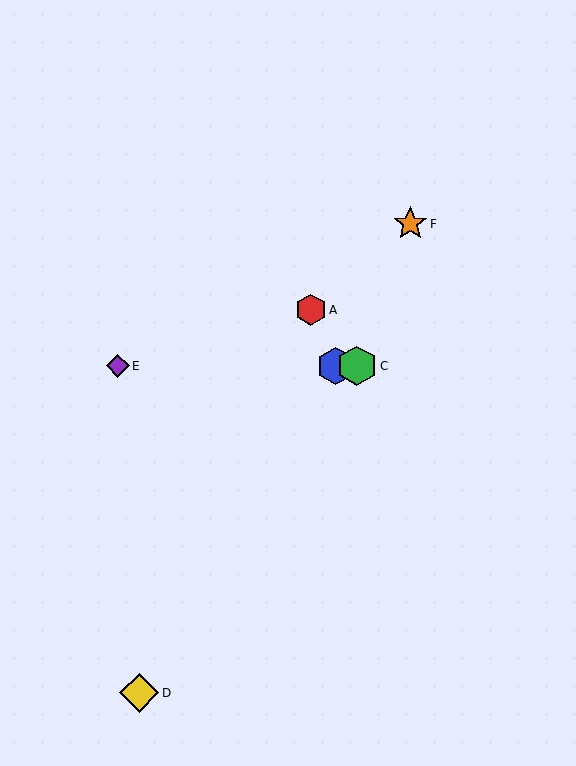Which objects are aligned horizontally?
Objects B, C, E are aligned horizontally.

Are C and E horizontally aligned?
Yes, both are at y≈366.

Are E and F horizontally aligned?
No, E is at y≈366 and F is at y≈224.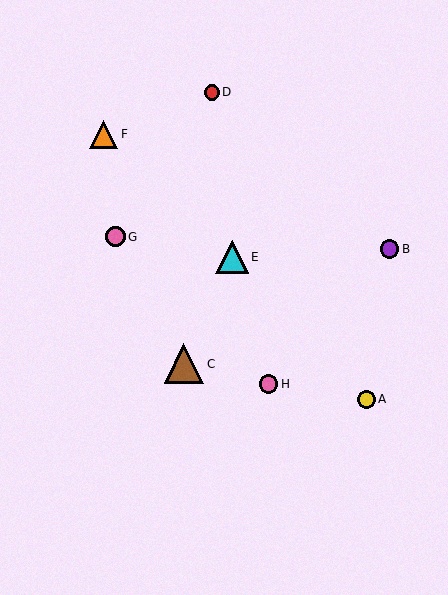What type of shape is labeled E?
Shape E is a cyan triangle.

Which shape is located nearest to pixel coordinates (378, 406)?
The yellow circle (labeled A) at (366, 399) is nearest to that location.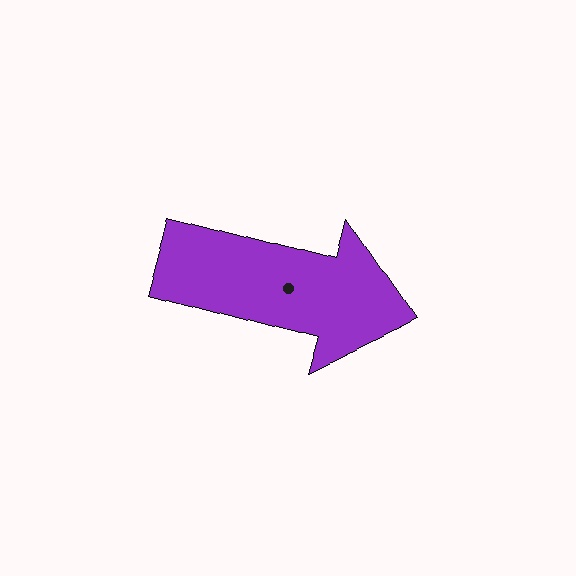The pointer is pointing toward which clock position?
Roughly 4 o'clock.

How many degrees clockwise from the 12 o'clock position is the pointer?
Approximately 105 degrees.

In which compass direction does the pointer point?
East.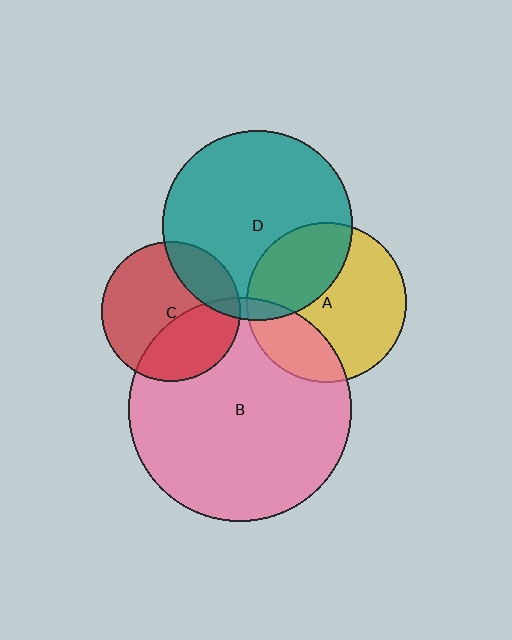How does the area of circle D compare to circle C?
Approximately 1.9 times.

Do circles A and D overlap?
Yes.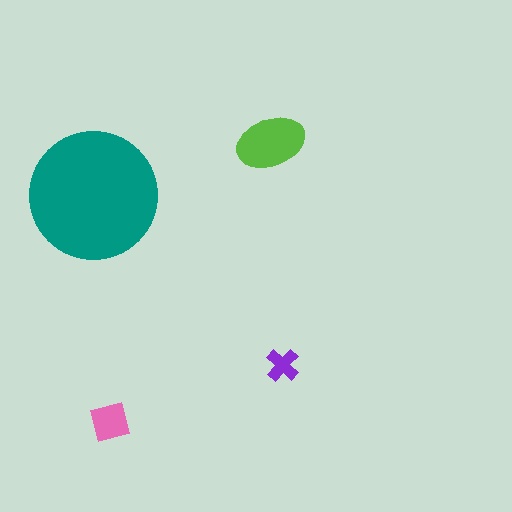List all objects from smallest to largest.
The purple cross, the pink square, the lime ellipse, the teal circle.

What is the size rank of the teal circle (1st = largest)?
1st.